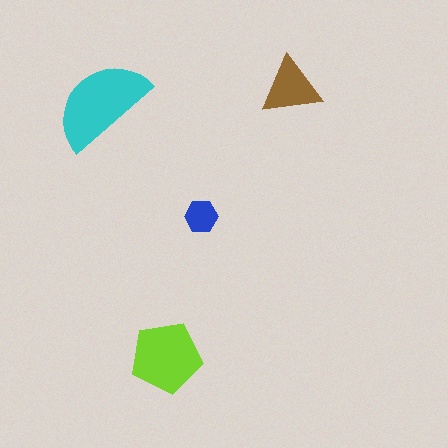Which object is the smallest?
The blue hexagon.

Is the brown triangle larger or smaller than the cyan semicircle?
Smaller.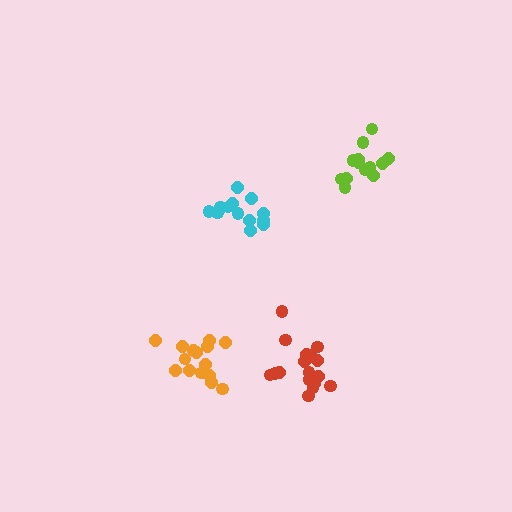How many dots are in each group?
Group 1: 15 dots, Group 2: 15 dots, Group 3: 13 dots, Group 4: 17 dots (60 total).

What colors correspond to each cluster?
The clusters are colored: cyan, orange, lime, red.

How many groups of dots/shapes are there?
There are 4 groups.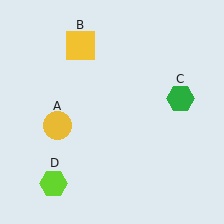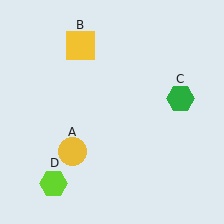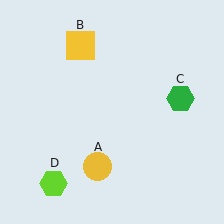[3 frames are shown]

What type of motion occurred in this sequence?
The yellow circle (object A) rotated counterclockwise around the center of the scene.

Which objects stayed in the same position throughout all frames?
Yellow square (object B) and green hexagon (object C) and lime hexagon (object D) remained stationary.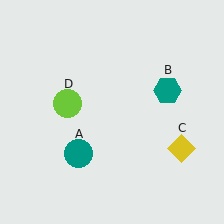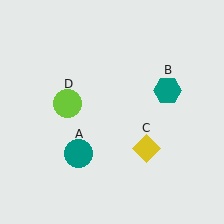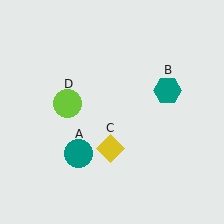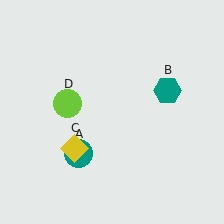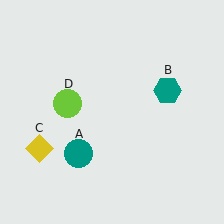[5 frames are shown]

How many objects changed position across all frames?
1 object changed position: yellow diamond (object C).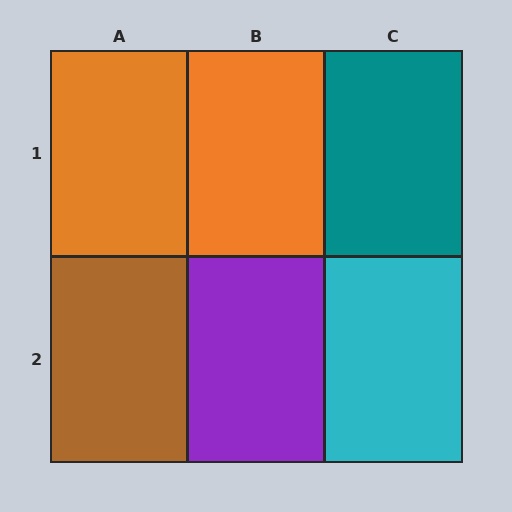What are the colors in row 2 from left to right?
Brown, purple, cyan.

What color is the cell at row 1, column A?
Orange.